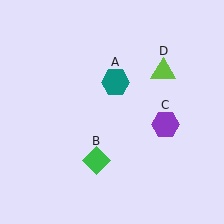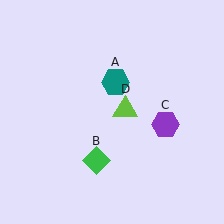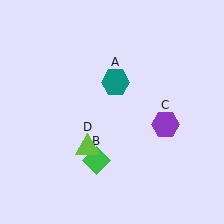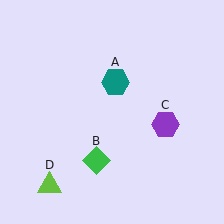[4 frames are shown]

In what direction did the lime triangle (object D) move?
The lime triangle (object D) moved down and to the left.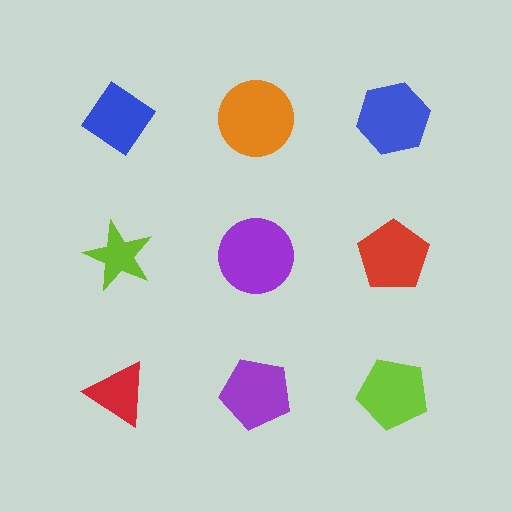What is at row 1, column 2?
An orange circle.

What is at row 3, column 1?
A red triangle.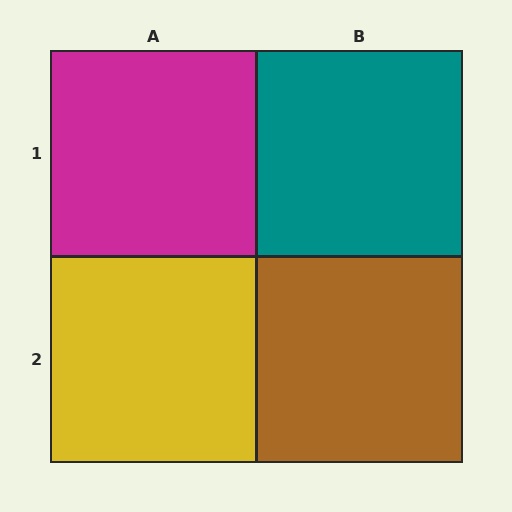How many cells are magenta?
1 cell is magenta.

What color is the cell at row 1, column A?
Magenta.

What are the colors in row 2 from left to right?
Yellow, brown.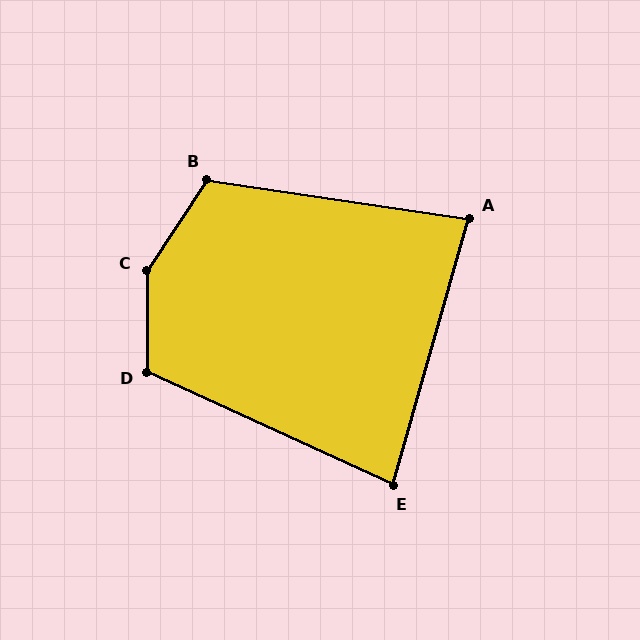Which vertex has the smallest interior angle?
E, at approximately 81 degrees.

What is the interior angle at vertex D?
Approximately 115 degrees (obtuse).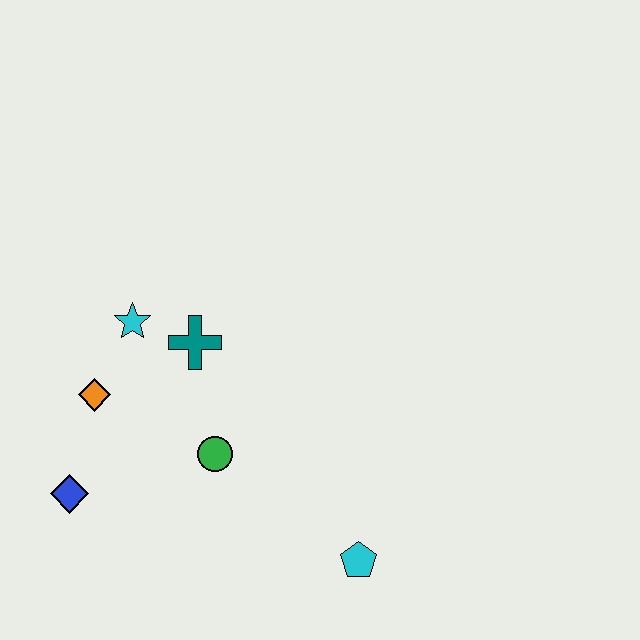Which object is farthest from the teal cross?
The cyan pentagon is farthest from the teal cross.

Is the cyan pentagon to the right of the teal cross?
Yes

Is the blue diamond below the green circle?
Yes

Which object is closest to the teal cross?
The cyan star is closest to the teal cross.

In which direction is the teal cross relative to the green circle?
The teal cross is above the green circle.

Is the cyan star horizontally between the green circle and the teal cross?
No